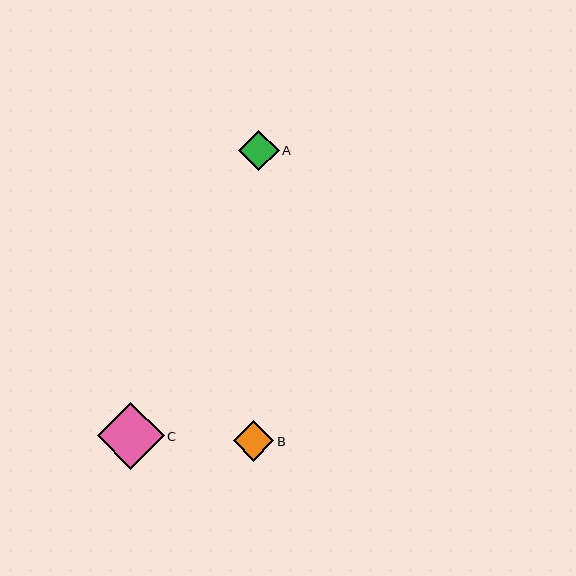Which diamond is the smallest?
Diamond A is the smallest with a size of approximately 41 pixels.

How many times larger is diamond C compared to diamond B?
Diamond C is approximately 1.6 times the size of diamond B.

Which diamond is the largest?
Diamond C is the largest with a size of approximately 67 pixels.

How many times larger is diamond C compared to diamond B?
Diamond C is approximately 1.6 times the size of diamond B.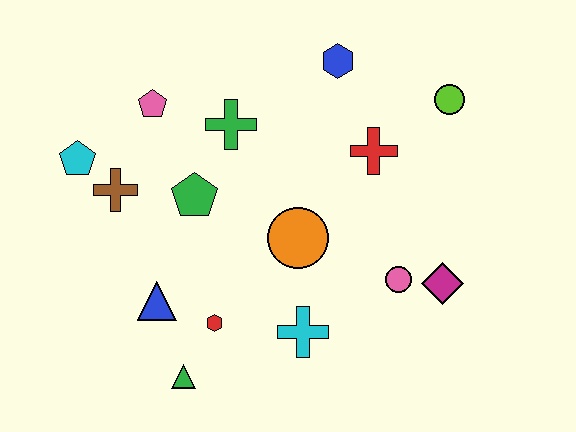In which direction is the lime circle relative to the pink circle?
The lime circle is above the pink circle.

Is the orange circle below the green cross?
Yes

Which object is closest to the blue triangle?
The red hexagon is closest to the blue triangle.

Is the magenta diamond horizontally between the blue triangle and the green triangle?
No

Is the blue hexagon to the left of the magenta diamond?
Yes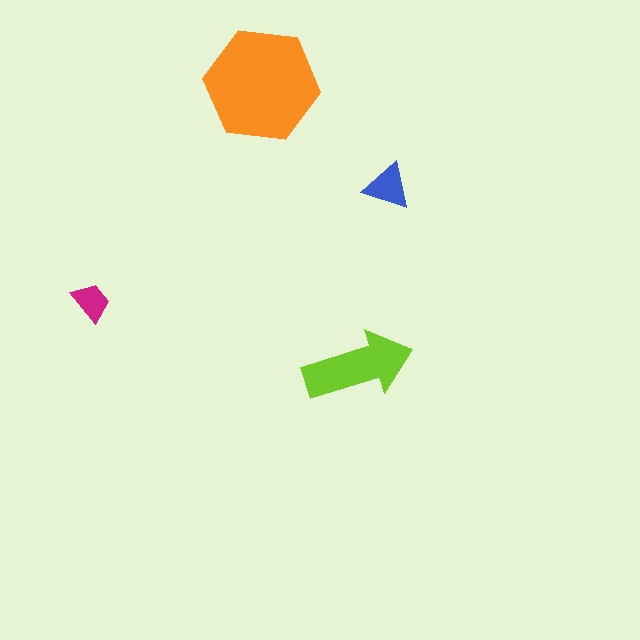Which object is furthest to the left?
The magenta trapezoid is leftmost.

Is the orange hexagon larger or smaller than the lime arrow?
Larger.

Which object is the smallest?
The magenta trapezoid.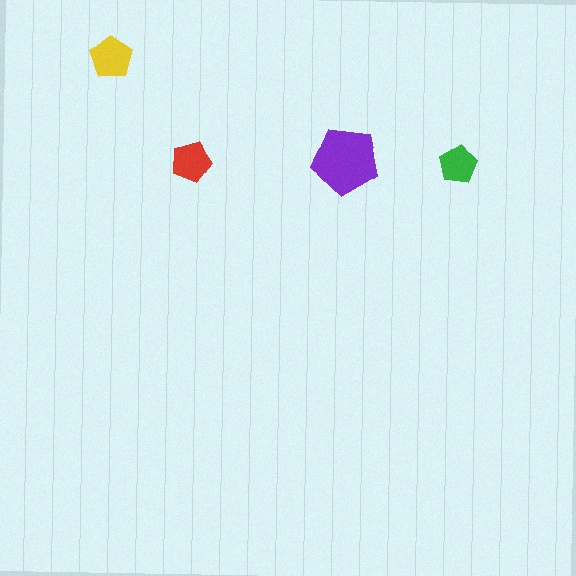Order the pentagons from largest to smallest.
the purple one, the yellow one, the red one, the green one.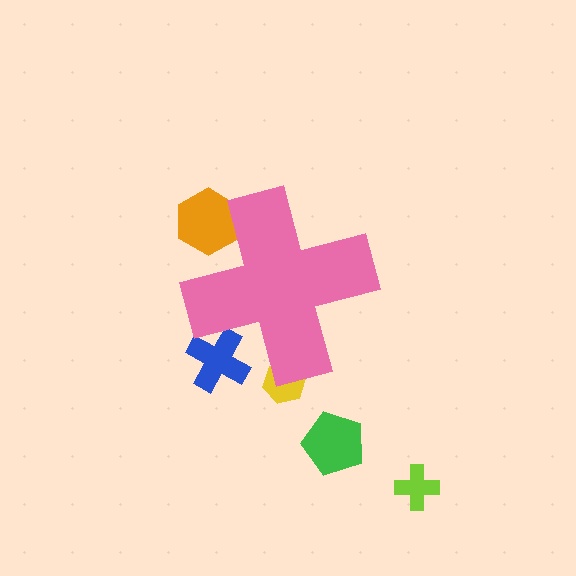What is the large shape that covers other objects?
A pink cross.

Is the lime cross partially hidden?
No, the lime cross is fully visible.